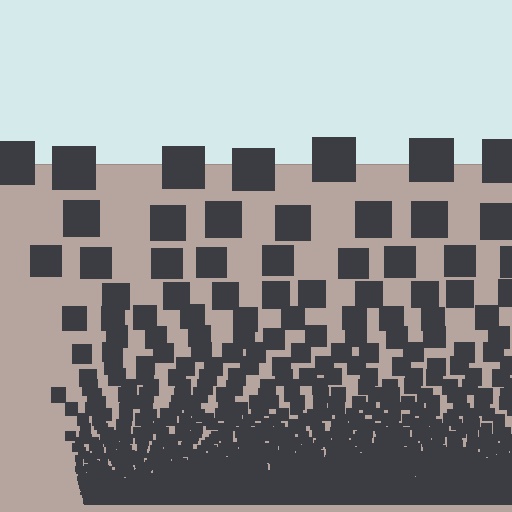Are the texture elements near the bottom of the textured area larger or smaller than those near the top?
Smaller. The gradient is inverted — elements near the bottom are smaller and denser.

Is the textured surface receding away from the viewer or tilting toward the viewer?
The surface appears to tilt toward the viewer. Texture elements get larger and sparser toward the top.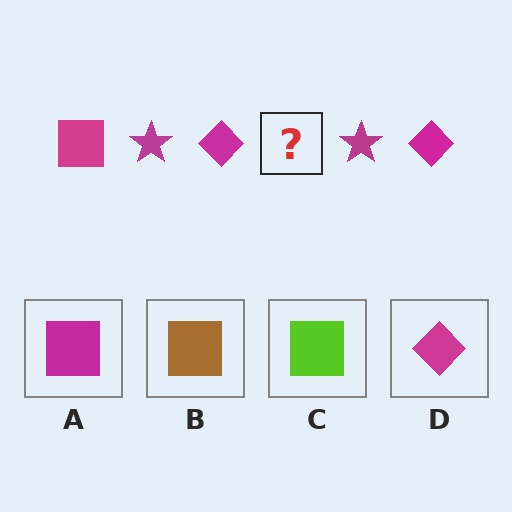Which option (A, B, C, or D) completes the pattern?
A.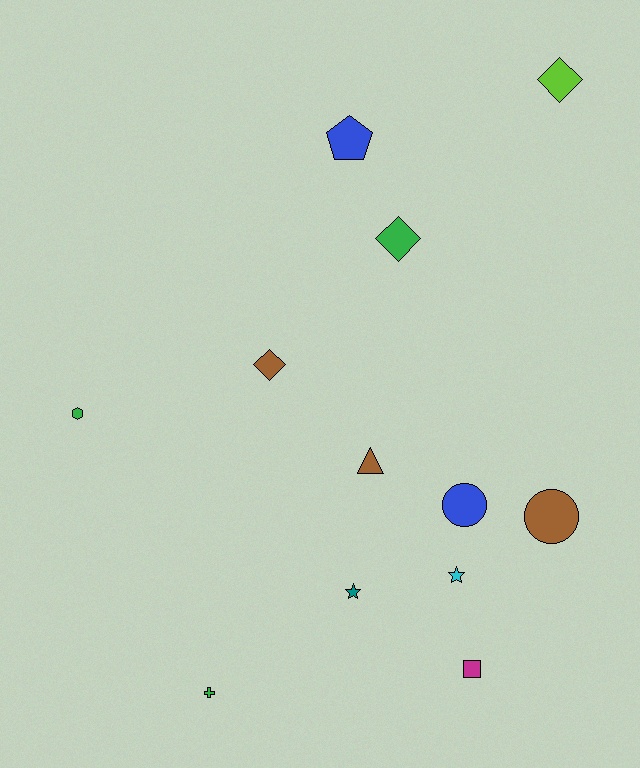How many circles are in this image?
There are 2 circles.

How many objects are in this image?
There are 12 objects.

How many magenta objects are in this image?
There is 1 magenta object.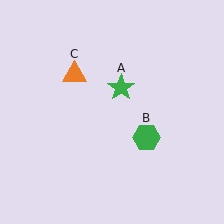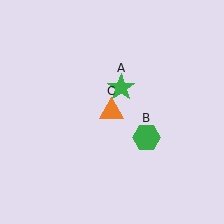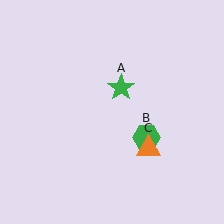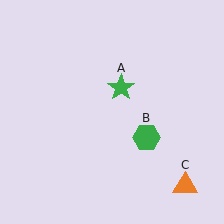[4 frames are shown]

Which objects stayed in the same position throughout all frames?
Green star (object A) and green hexagon (object B) remained stationary.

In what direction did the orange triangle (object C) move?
The orange triangle (object C) moved down and to the right.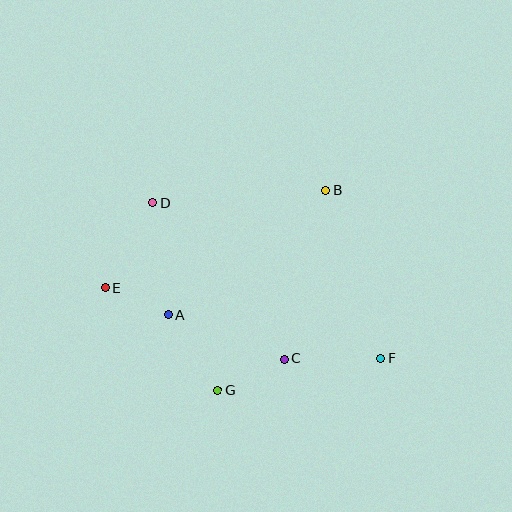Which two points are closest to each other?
Points A and E are closest to each other.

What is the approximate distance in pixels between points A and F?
The distance between A and F is approximately 217 pixels.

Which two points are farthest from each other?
Points E and F are farthest from each other.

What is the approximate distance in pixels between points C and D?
The distance between C and D is approximately 204 pixels.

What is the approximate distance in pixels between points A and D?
The distance between A and D is approximately 113 pixels.